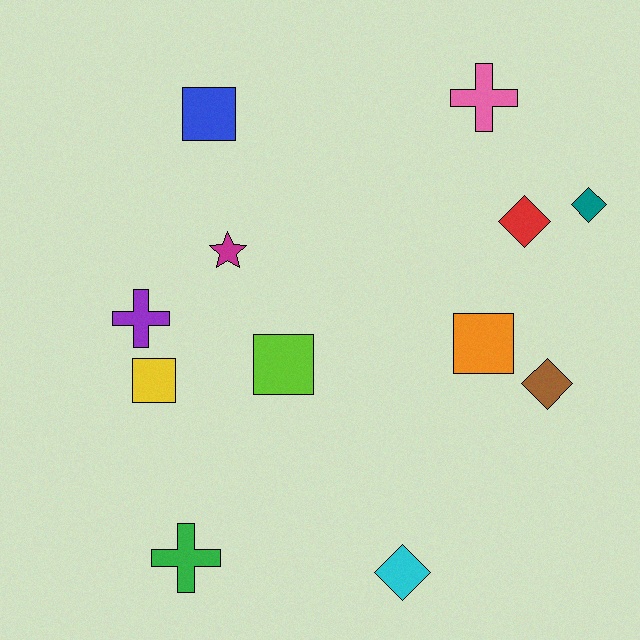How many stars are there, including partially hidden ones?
There is 1 star.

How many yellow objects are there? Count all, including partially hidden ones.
There is 1 yellow object.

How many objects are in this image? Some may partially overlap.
There are 12 objects.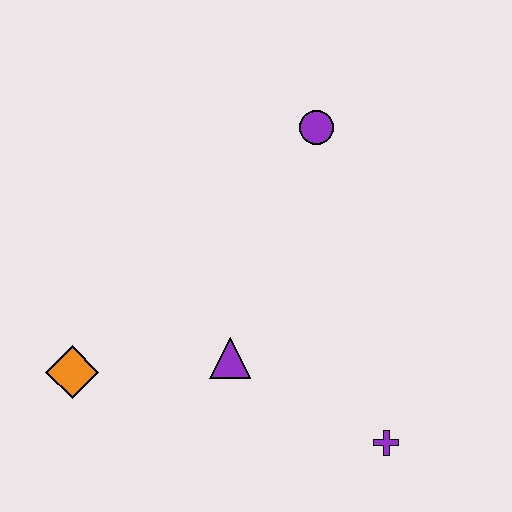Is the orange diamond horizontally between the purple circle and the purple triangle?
No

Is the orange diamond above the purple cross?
Yes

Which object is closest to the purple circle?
The purple triangle is closest to the purple circle.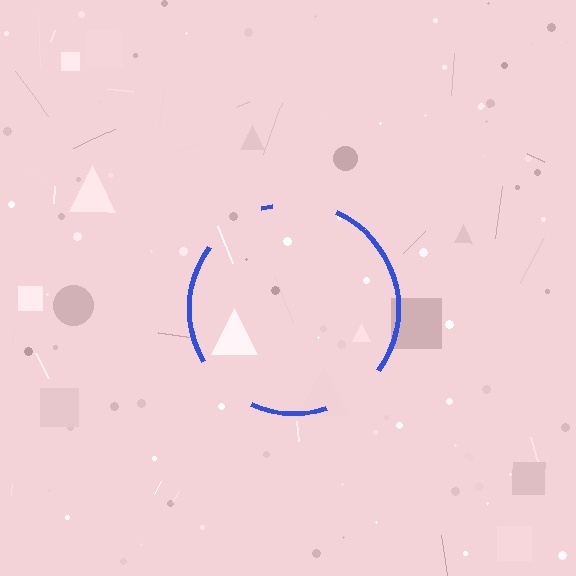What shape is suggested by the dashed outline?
The dashed outline suggests a circle.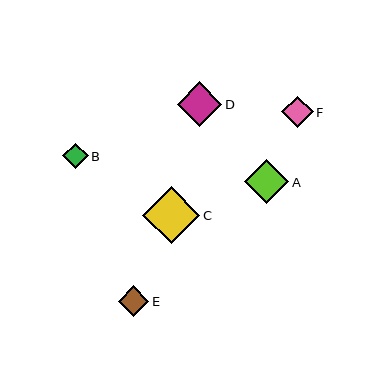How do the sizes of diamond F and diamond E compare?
Diamond F and diamond E are approximately the same size.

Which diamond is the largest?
Diamond C is the largest with a size of approximately 57 pixels.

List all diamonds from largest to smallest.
From largest to smallest: C, A, D, F, E, B.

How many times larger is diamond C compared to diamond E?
Diamond C is approximately 1.8 times the size of diamond E.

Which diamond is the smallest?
Diamond B is the smallest with a size of approximately 25 pixels.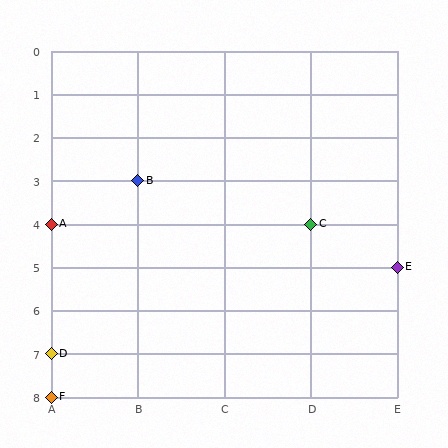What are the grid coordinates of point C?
Point C is at grid coordinates (D, 4).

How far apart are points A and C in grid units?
Points A and C are 3 columns apart.